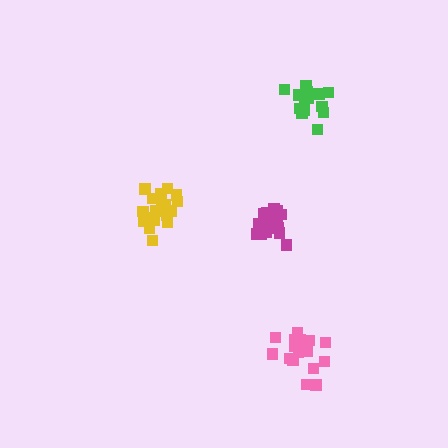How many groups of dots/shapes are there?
There are 4 groups.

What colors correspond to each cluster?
The clusters are colored: yellow, pink, green, magenta.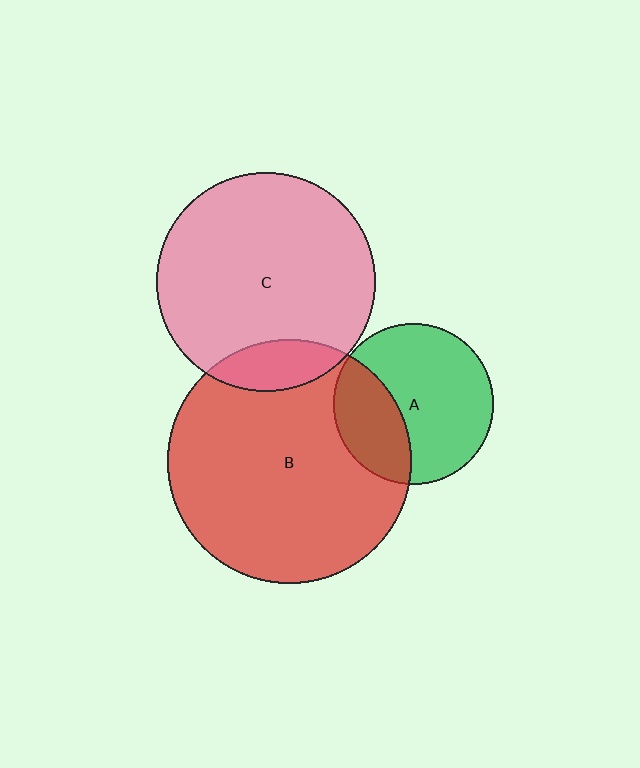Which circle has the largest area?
Circle B (red).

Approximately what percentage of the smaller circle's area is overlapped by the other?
Approximately 15%.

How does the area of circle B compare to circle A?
Approximately 2.3 times.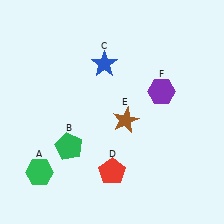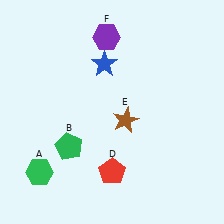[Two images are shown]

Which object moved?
The purple hexagon (F) moved left.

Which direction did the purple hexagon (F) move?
The purple hexagon (F) moved left.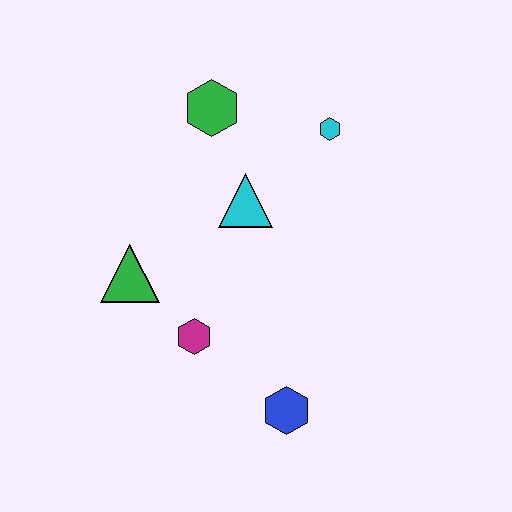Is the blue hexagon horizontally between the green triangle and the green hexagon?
No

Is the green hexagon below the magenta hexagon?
No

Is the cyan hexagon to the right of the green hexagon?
Yes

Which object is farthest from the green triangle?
The cyan hexagon is farthest from the green triangle.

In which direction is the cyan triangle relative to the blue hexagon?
The cyan triangle is above the blue hexagon.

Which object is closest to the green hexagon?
The cyan triangle is closest to the green hexagon.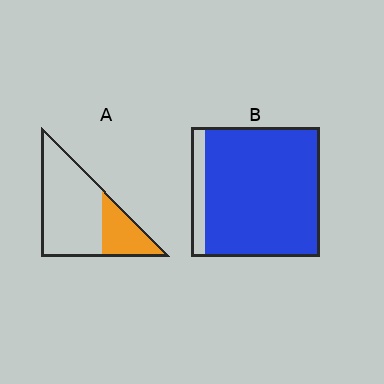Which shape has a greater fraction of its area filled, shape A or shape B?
Shape B.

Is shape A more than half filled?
No.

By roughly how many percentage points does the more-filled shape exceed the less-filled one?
By roughly 60 percentage points (B over A).